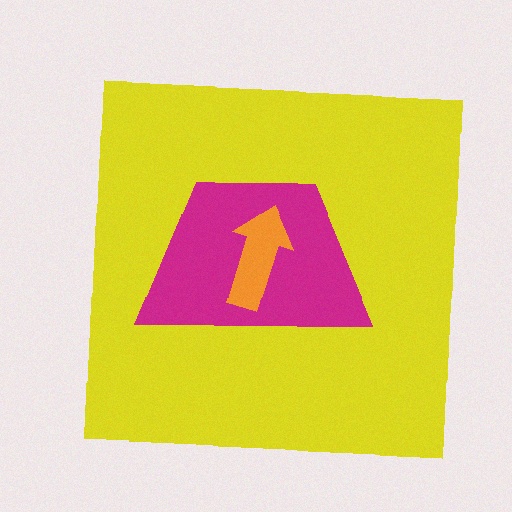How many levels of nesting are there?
3.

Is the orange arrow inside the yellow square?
Yes.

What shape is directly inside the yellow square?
The magenta trapezoid.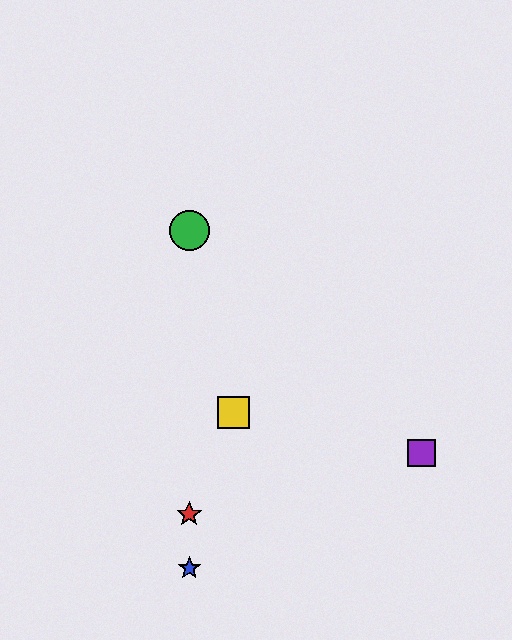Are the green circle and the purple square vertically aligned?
No, the green circle is at x≈189 and the purple square is at x≈422.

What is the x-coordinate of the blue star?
The blue star is at x≈189.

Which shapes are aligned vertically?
The red star, the blue star, the green circle are aligned vertically.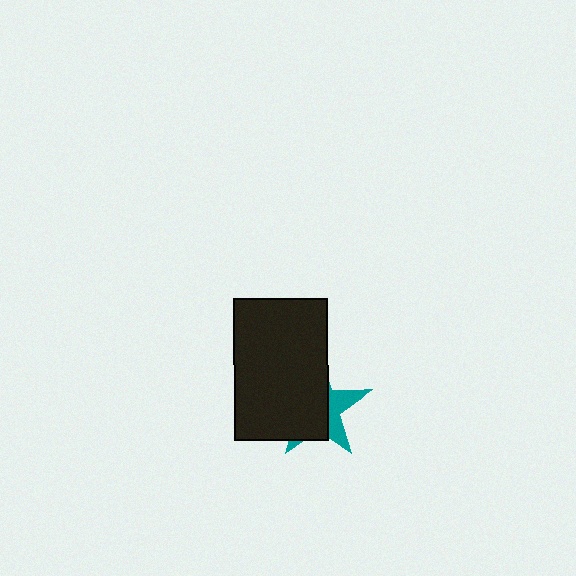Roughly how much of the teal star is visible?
A small part of it is visible (roughly 34%).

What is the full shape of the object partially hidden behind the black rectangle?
The partially hidden object is a teal star.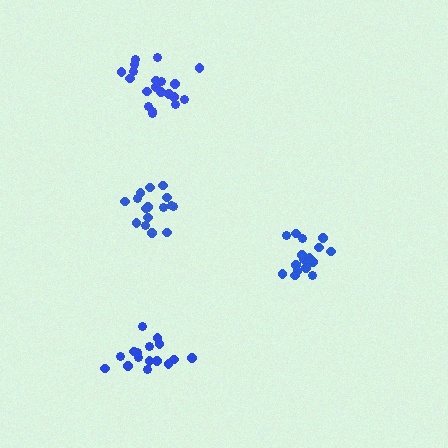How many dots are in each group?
Group 1: 20 dots, Group 2: 17 dots, Group 3: 16 dots, Group 4: 16 dots (69 total).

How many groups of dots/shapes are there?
There are 4 groups.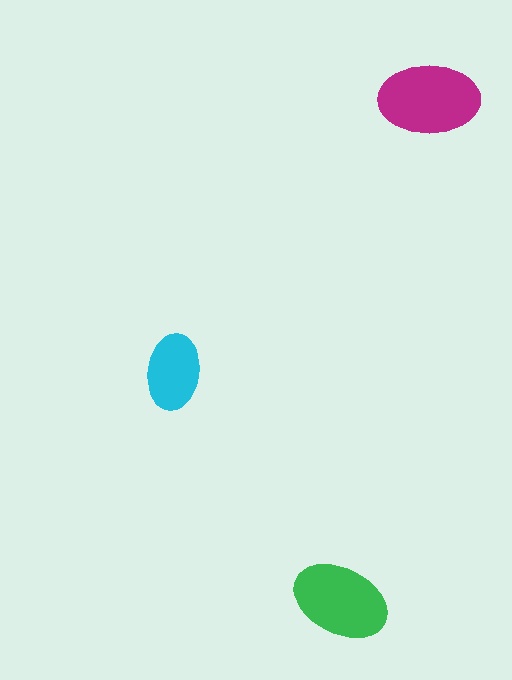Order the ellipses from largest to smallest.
the magenta one, the green one, the cyan one.